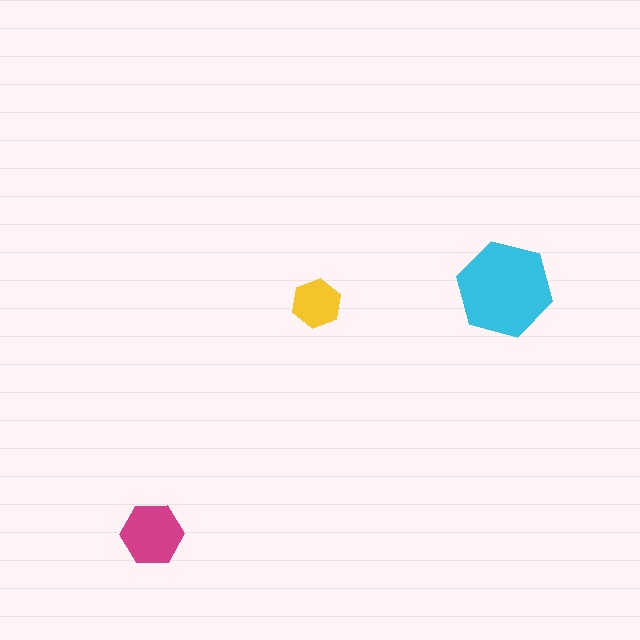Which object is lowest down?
The magenta hexagon is bottommost.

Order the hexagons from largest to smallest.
the cyan one, the magenta one, the yellow one.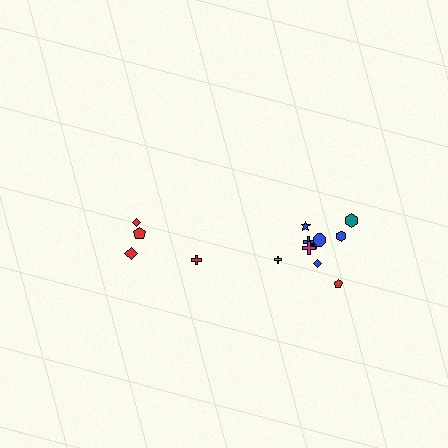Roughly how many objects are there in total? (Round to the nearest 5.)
Roughly 15 objects in total.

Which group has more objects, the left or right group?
The right group.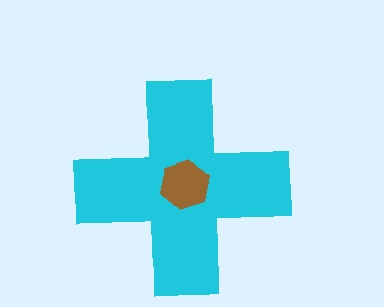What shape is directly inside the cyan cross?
The brown hexagon.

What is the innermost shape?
The brown hexagon.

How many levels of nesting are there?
2.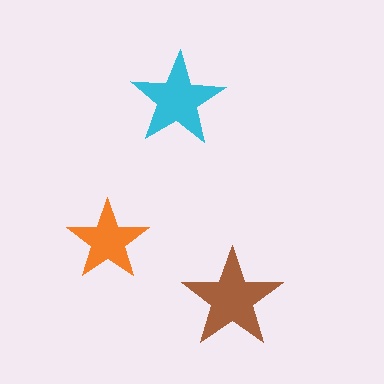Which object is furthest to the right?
The brown star is rightmost.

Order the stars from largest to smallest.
the brown one, the cyan one, the orange one.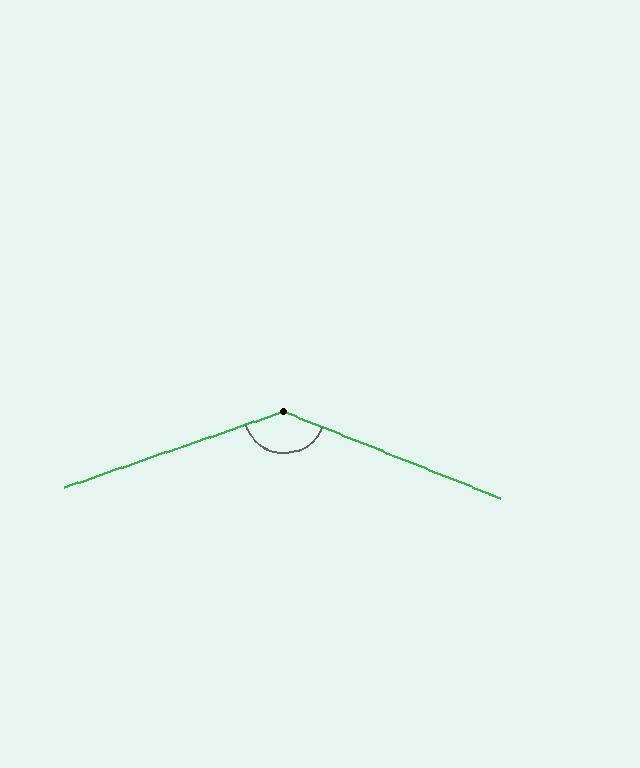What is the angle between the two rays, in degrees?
Approximately 139 degrees.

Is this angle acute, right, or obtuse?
It is obtuse.